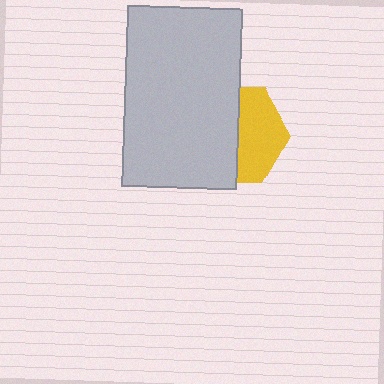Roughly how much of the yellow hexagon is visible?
About half of it is visible (roughly 45%).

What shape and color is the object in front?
The object in front is a light gray rectangle.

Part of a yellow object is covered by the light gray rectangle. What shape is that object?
It is a hexagon.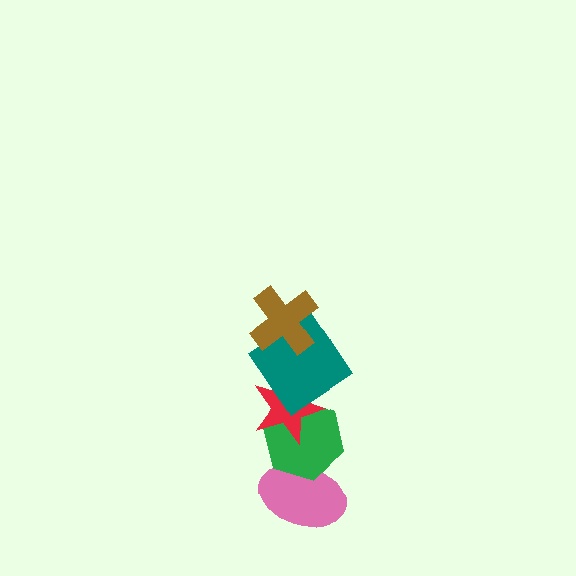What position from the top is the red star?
The red star is 3rd from the top.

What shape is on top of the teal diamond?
The brown cross is on top of the teal diamond.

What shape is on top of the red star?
The teal diamond is on top of the red star.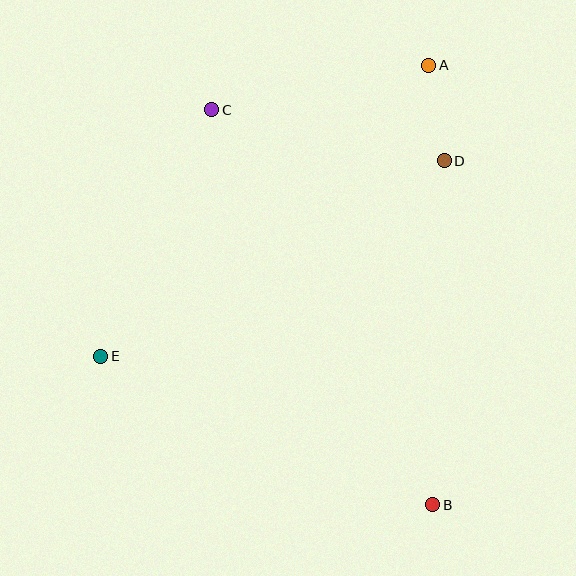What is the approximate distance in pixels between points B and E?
The distance between B and E is approximately 364 pixels.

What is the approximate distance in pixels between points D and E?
The distance between D and E is approximately 395 pixels.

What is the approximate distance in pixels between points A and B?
The distance between A and B is approximately 439 pixels.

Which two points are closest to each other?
Points A and D are closest to each other.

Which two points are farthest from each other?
Points B and C are farthest from each other.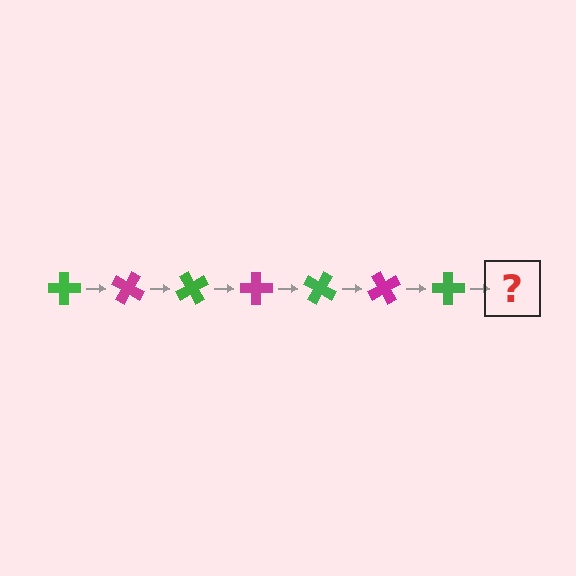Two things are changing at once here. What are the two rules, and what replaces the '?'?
The two rules are that it rotates 30 degrees each step and the color cycles through green and magenta. The '?' should be a magenta cross, rotated 210 degrees from the start.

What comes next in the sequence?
The next element should be a magenta cross, rotated 210 degrees from the start.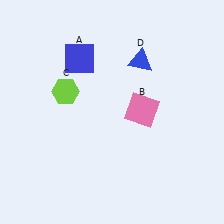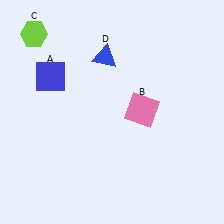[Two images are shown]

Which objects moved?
The objects that moved are: the blue square (A), the lime hexagon (C), the blue triangle (D).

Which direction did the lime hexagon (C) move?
The lime hexagon (C) moved up.